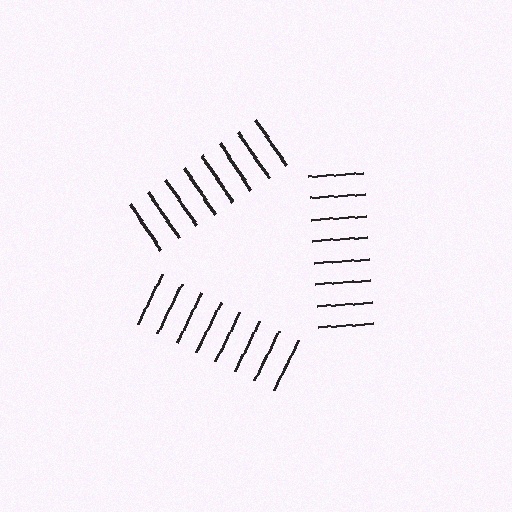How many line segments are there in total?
24 — 8 along each of the 3 edges.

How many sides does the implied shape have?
3 sides — the line-ends trace a triangle.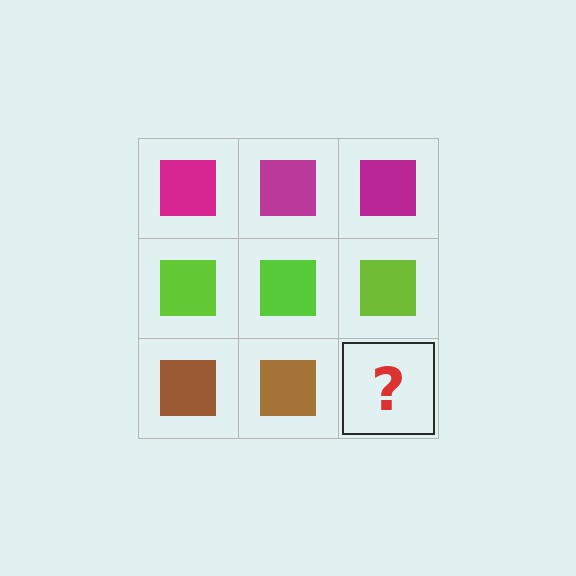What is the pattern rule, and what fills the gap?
The rule is that each row has a consistent color. The gap should be filled with a brown square.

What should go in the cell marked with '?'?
The missing cell should contain a brown square.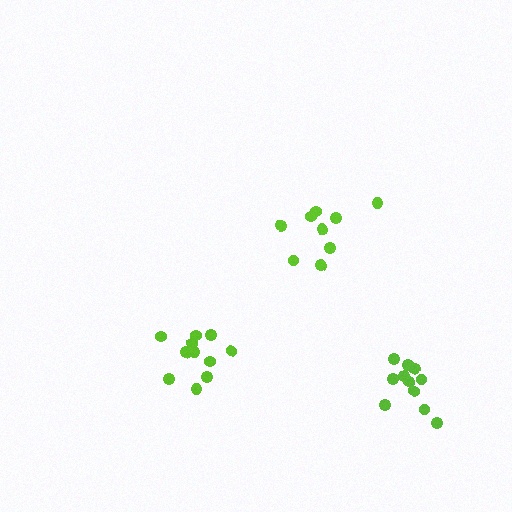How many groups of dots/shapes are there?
There are 3 groups.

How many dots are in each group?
Group 1: 11 dots, Group 2: 11 dots, Group 3: 9 dots (31 total).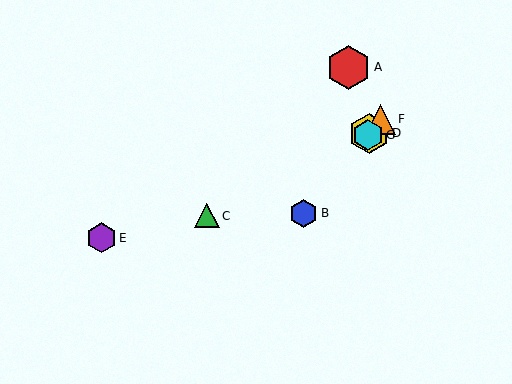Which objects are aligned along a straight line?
Objects B, D, F, G are aligned along a straight line.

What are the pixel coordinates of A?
Object A is at (349, 67).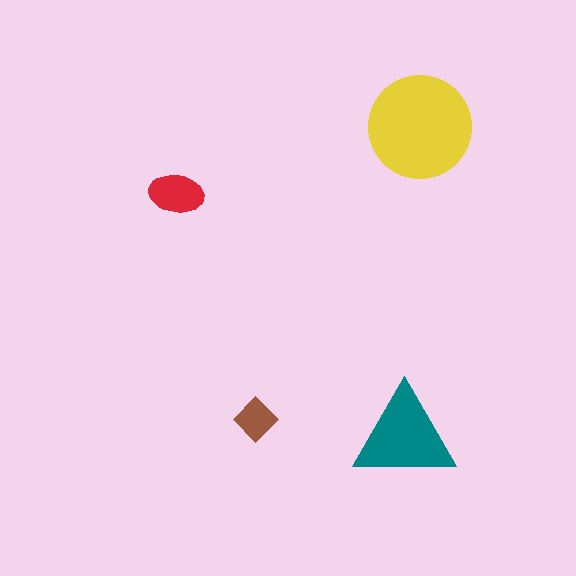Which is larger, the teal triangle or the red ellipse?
The teal triangle.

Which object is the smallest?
The brown diamond.